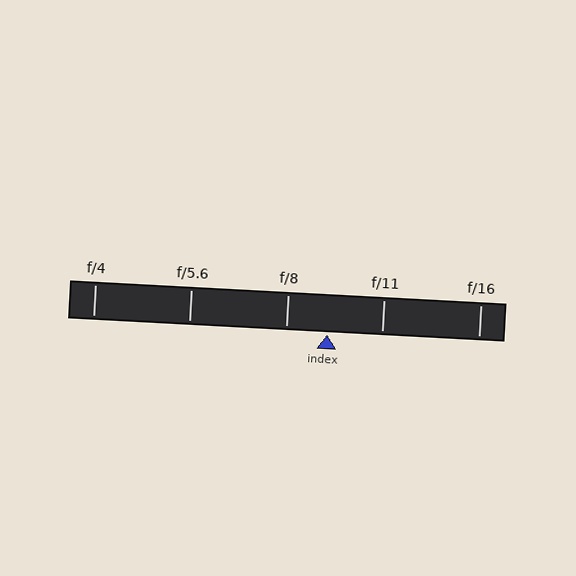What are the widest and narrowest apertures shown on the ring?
The widest aperture shown is f/4 and the narrowest is f/16.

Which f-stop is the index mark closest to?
The index mark is closest to f/8.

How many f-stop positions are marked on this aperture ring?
There are 5 f-stop positions marked.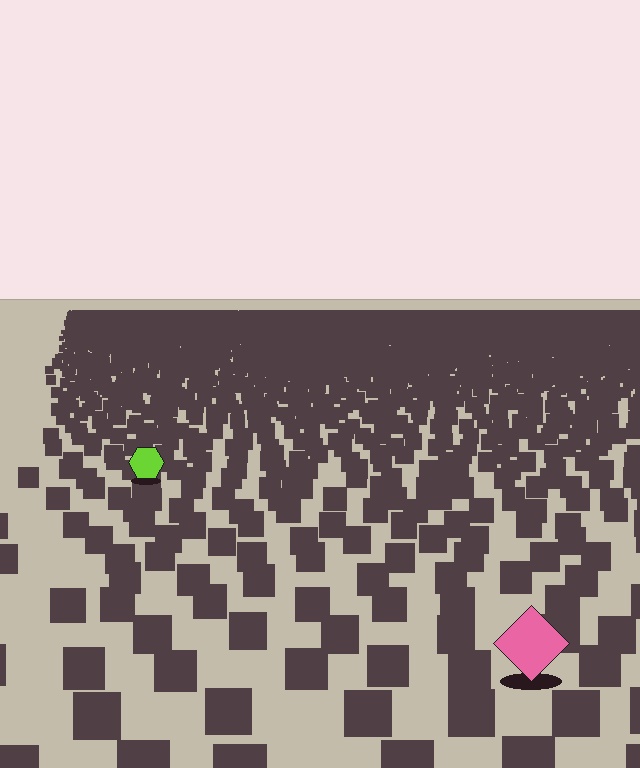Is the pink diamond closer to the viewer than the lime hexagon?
Yes. The pink diamond is closer — you can tell from the texture gradient: the ground texture is coarser near it.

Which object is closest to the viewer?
The pink diamond is closest. The texture marks near it are larger and more spread out.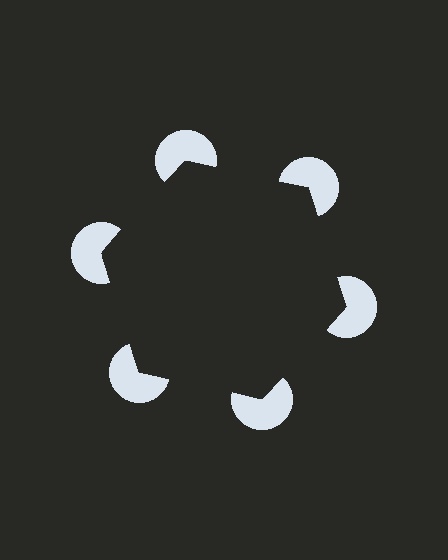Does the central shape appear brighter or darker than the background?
It typically appears slightly darker than the background, even though no actual brightness change is drawn.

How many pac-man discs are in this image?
There are 6 — one at each vertex of the illusory hexagon.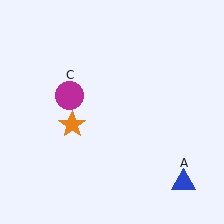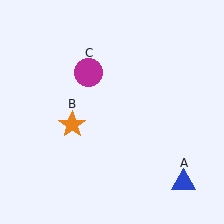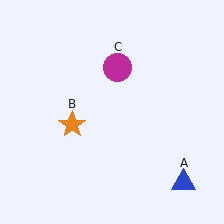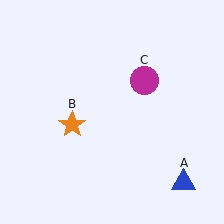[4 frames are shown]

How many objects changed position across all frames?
1 object changed position: magenta circle (object C).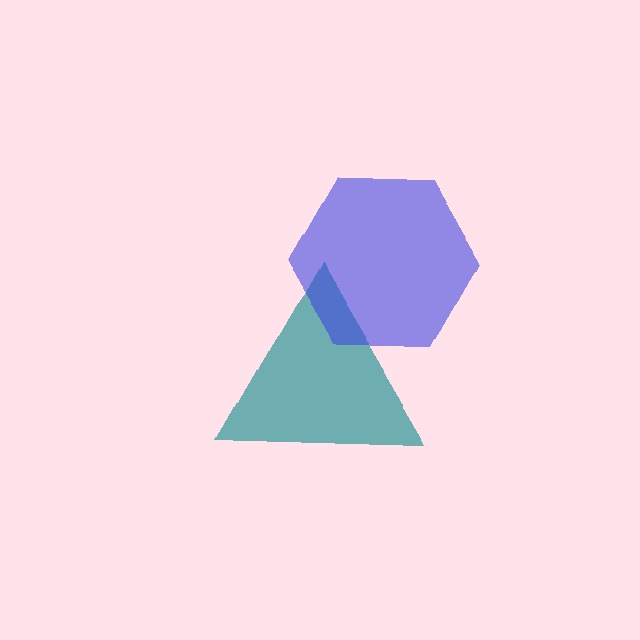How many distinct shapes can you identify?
There are 2 distinct shapes: a teal triangle, a blue hexagon.